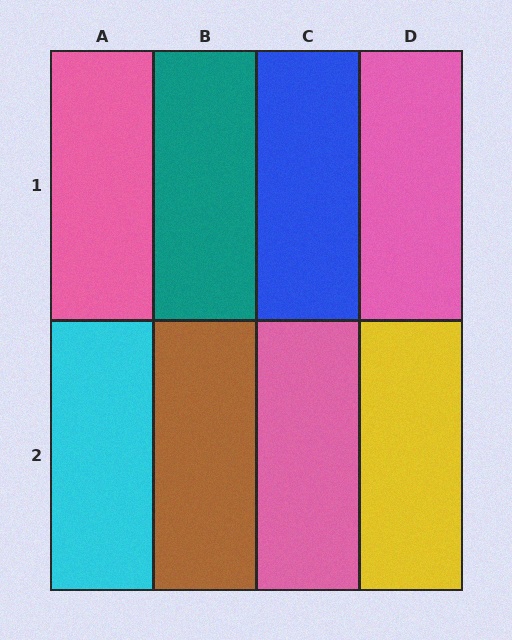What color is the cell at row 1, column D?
Pink.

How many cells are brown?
1 cell is brown.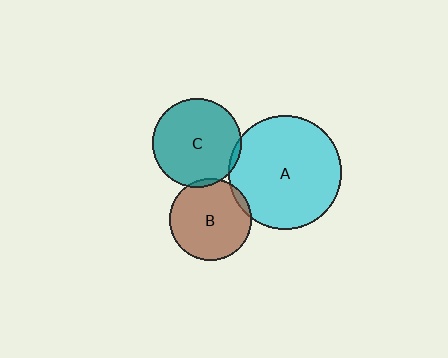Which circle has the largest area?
Circle A (cyan).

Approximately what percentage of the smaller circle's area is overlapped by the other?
Approximately 5%.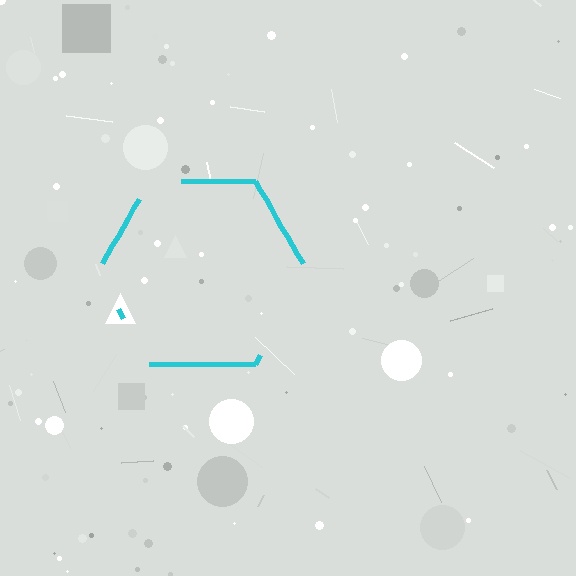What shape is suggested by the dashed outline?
The dashed outline suggests a hexagon.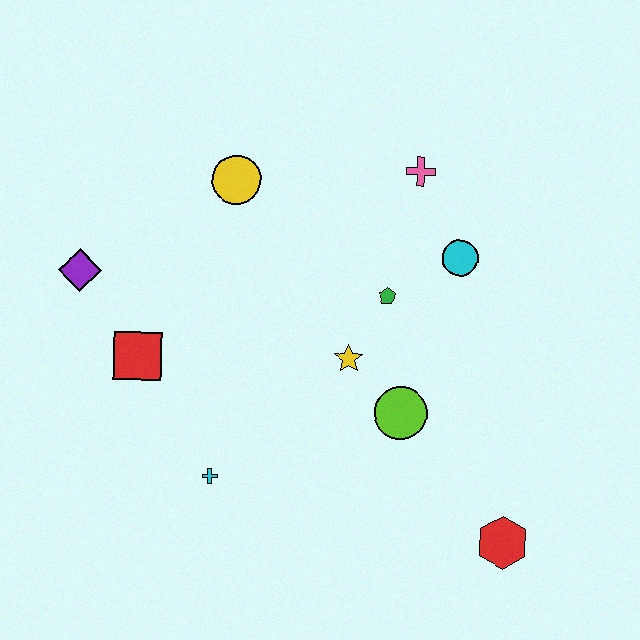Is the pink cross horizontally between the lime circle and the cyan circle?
Yes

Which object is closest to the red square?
The purple diamond is closest to the red square.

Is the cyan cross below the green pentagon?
Yes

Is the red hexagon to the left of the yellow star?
No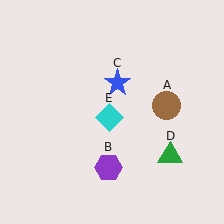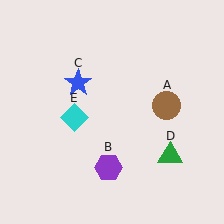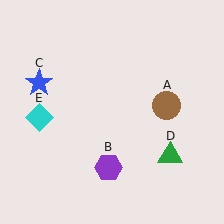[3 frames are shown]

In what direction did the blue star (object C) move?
The blue star (object C) moved left.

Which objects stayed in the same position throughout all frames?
Brown circle (object A) and purple hexagon (object B) and green triangle (object D) remained stationary.